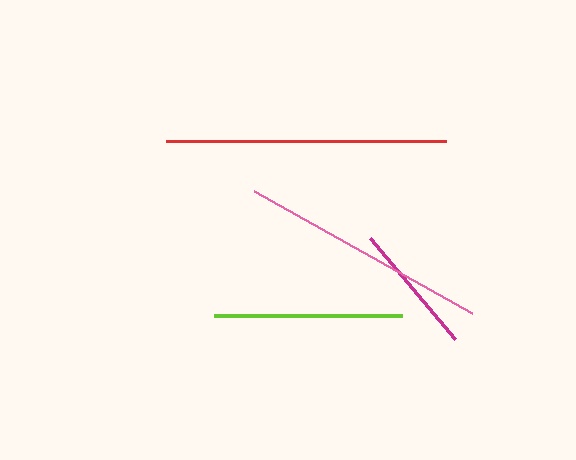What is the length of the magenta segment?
The magenta segment is approximately 132 pixels long.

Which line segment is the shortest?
The magenta line is the shortest at approximately 132 pixels.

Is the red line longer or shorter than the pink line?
The red line is longer than the pink line.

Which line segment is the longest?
The red line is the longest at approximately 279 pixels.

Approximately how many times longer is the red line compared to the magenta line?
The red line is approximately 2.1 times the length of the magenta line.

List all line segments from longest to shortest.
From longest to shortest: red, pink, lime, magenta.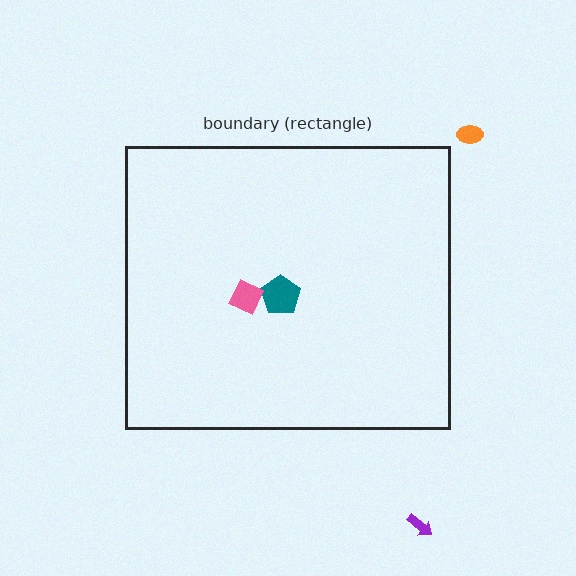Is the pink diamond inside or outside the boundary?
Inside.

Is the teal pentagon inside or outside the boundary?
Inside.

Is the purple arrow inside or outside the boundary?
Outside.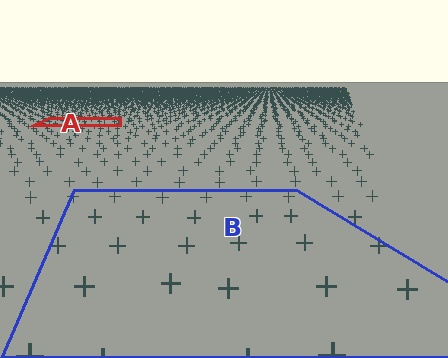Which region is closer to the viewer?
Region B is closer. The texture elements there are larger and more spread out.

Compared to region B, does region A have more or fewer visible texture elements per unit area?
Region A has more texture elements per unit area — they are packed more densely because it is farther away.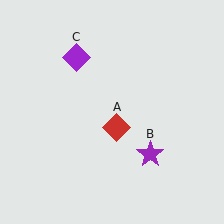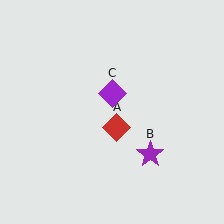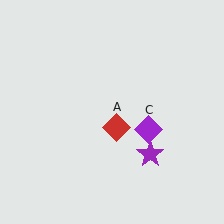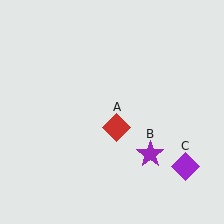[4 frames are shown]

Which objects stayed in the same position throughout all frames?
Red diamond (object A) and purple star (object B) remained stationary.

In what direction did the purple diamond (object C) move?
The purple diamond (object C) moved down and to the right.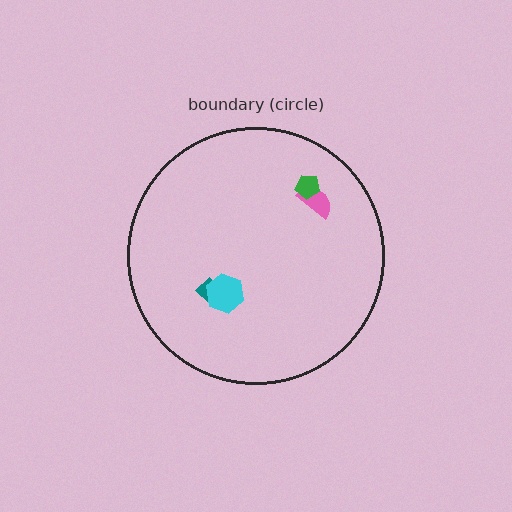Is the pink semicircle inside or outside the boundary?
Inside.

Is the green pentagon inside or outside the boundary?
Inside.